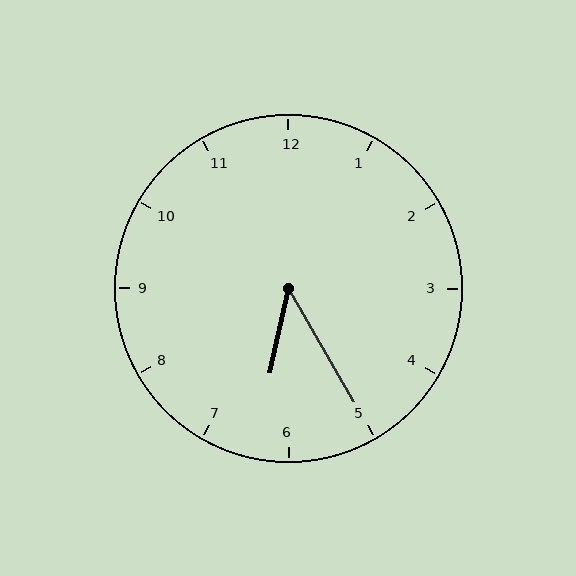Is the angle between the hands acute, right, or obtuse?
It is acute.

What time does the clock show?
6:25.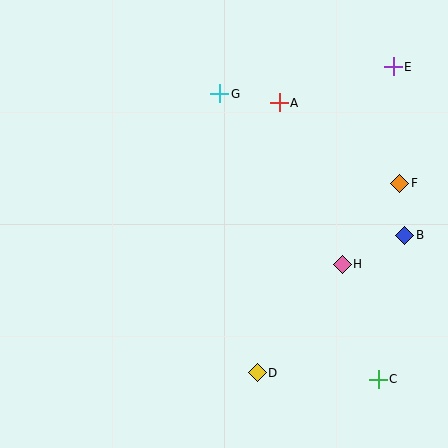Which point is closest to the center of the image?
Point H at (342, 264) is closest to the center.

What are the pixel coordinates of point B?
Point B is at (405, 235).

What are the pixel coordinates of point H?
Point H is at (342, 264).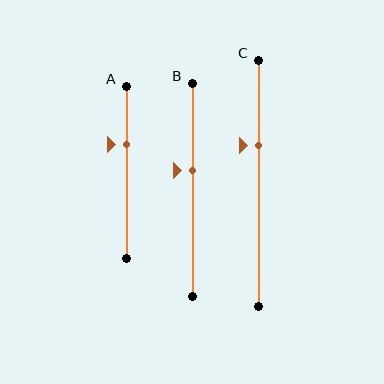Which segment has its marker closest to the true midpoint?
Segment B has its marker closest to the true midpoint.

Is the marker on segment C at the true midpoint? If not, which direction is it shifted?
No, the marker on segment C is shifted upward by about 15% of the segment length.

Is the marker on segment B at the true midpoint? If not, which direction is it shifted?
No, the marker on segment B is shifted upward by about 9% of the segment length.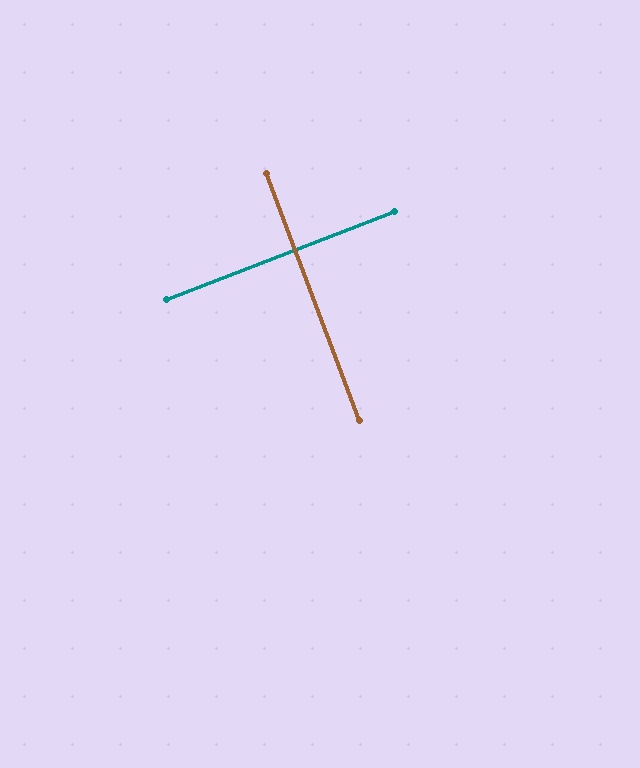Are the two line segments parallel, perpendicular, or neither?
Perpendicular — they meet at approximately 89°.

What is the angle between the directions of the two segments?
Approximately 89 degrees.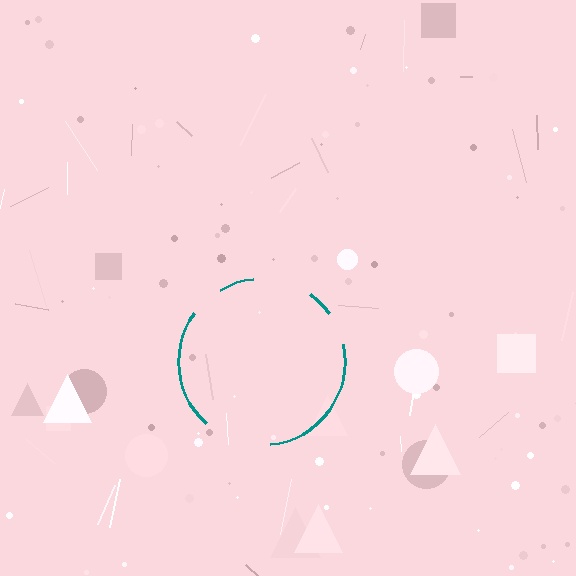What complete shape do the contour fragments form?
The contour fragments form a circle.